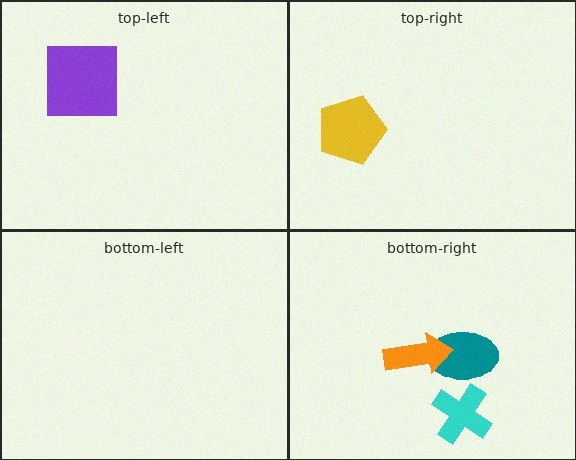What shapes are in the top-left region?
The purple square.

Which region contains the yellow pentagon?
The top-right region.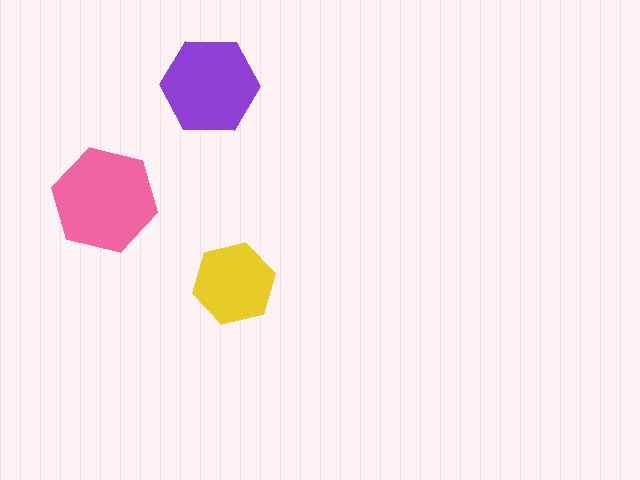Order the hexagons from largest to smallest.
the pink one, the purple one, the yellow one.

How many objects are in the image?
There are 3 objects in the image.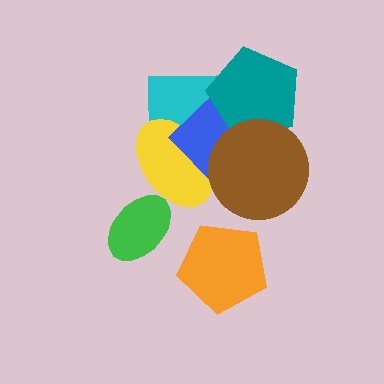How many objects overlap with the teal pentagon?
3 objects overlap with the teal pentagon.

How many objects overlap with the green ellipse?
1 object overlaps with the green ellipse.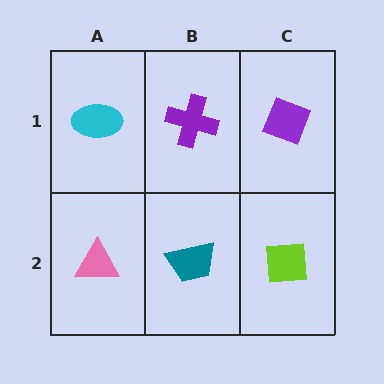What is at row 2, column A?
A pink triangle.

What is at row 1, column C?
A purple diamond.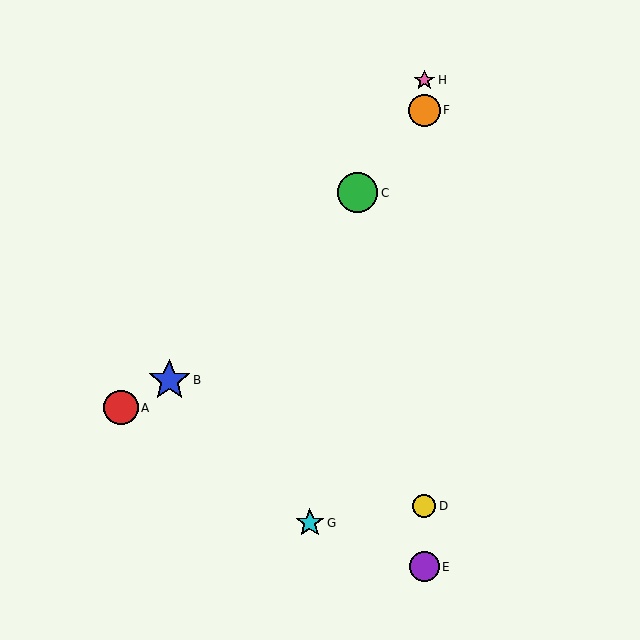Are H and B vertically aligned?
No, H is at x≈424 and B is at x≈169.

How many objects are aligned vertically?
4 objects (D, E, F, H) are aligned vertically.